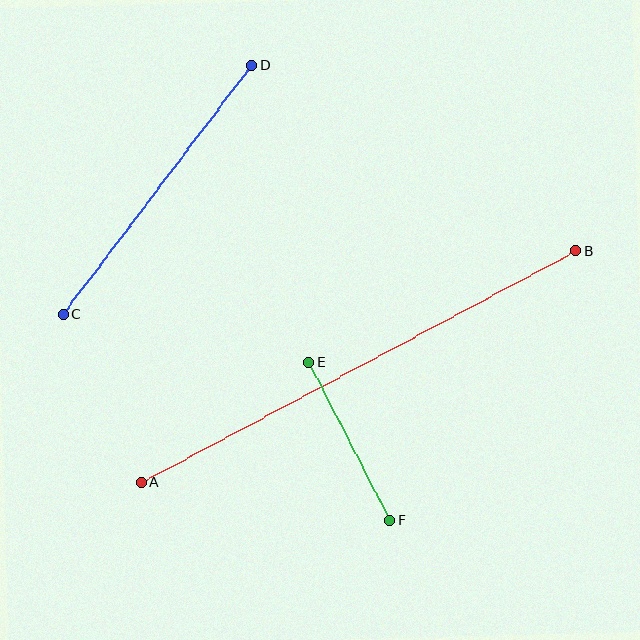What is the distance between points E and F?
The distance is approximately 178 pixels.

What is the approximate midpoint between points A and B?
The midpoint is at approximately (359, 367) pixels.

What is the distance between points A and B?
The distance is approximately 492 pixels.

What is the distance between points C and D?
The distance is approximately 312 pixels.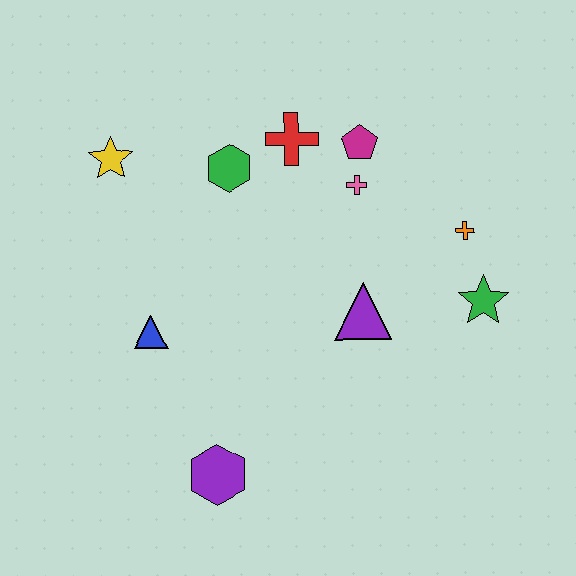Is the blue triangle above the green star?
No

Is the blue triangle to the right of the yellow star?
Yes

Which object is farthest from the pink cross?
The purple hexagon is farthest from the pink cross.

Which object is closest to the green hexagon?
The red cross is closest to the green hexagon.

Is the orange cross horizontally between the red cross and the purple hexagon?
No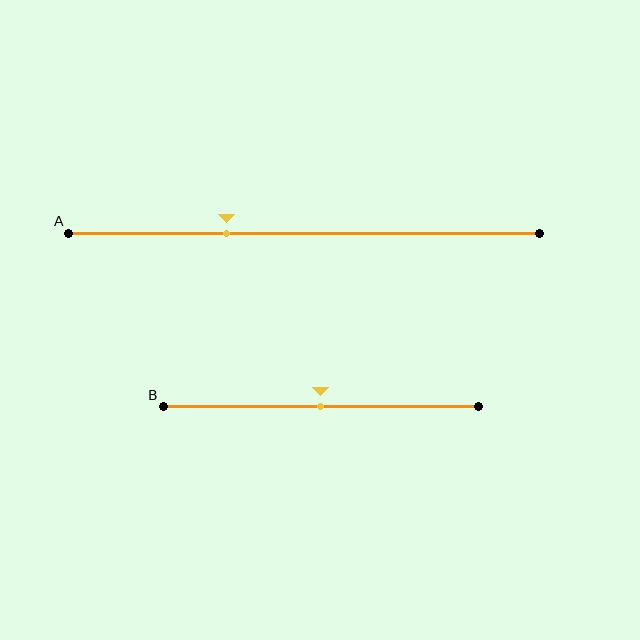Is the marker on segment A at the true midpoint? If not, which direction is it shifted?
No, the marker on segment A is shifted to the left by about 16% of the segment length.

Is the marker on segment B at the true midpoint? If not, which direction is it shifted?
Yes, the marker on segment B is at the true midpoint.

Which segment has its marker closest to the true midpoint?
Segment B has its marker closest to the true midpoint.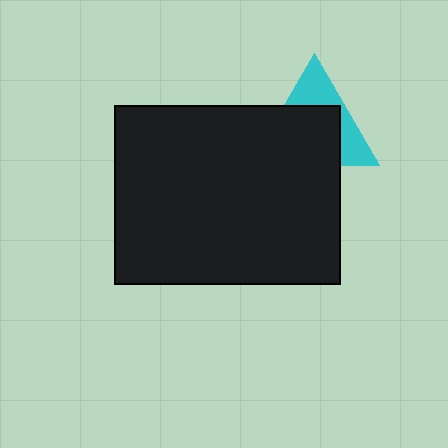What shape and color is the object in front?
The object in front is a black rectangle.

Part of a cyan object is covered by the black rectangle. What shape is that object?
It is a triangle.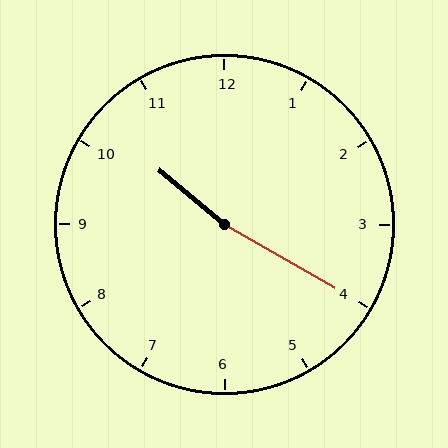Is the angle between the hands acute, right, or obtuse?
It is obtuse.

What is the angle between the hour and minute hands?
Approximately 170 degrees.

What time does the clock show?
10:20.